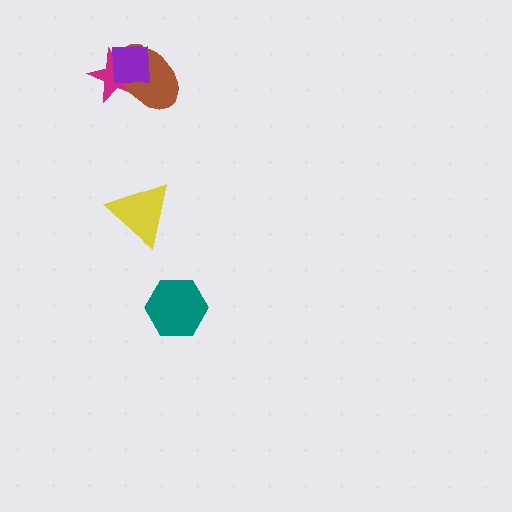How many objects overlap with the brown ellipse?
2 objects overlap with the brown ellipse.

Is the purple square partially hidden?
No, no other shape covers it.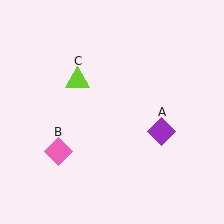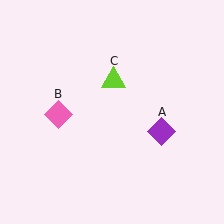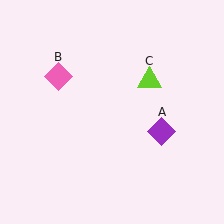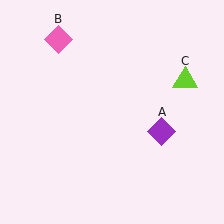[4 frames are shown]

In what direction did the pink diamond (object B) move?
The pink diamond (object B) moved up.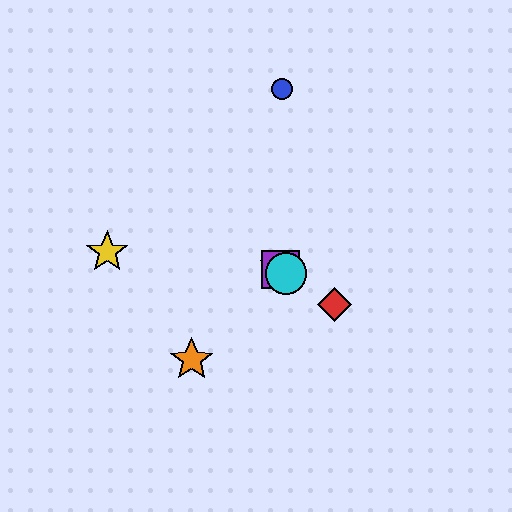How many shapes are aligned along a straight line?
4 shapes (the red diamond, the green star, the purple square, the cyan circle) are aligned along a straight line.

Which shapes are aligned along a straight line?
The red diamond, the green star, the purple square, the cyan circle are aligned along a straight line.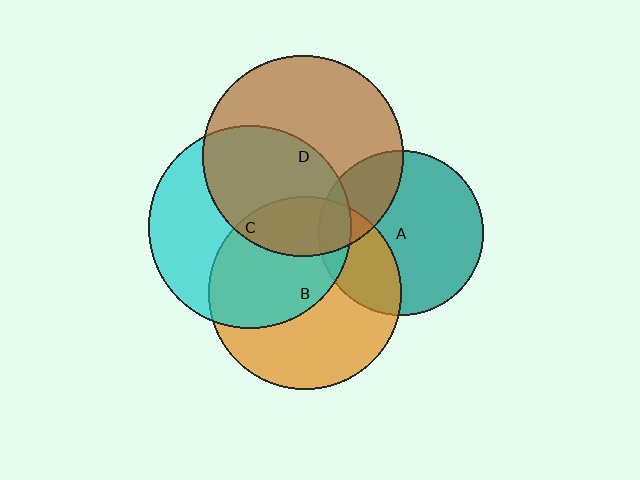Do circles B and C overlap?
Yes.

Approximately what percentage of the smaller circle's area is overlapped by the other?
Approximately 50%.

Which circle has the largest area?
Circle C (cyan).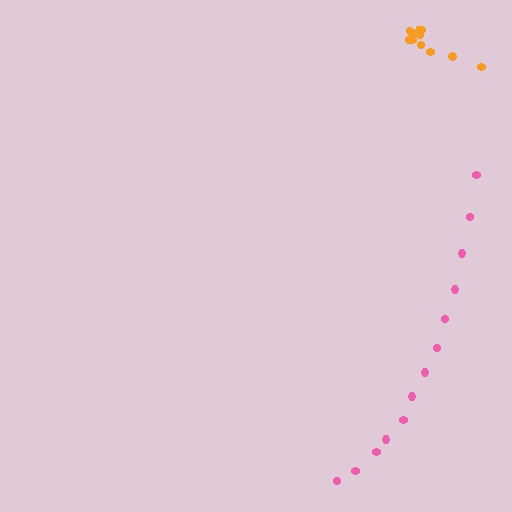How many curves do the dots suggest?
There are 2 distinct paths.